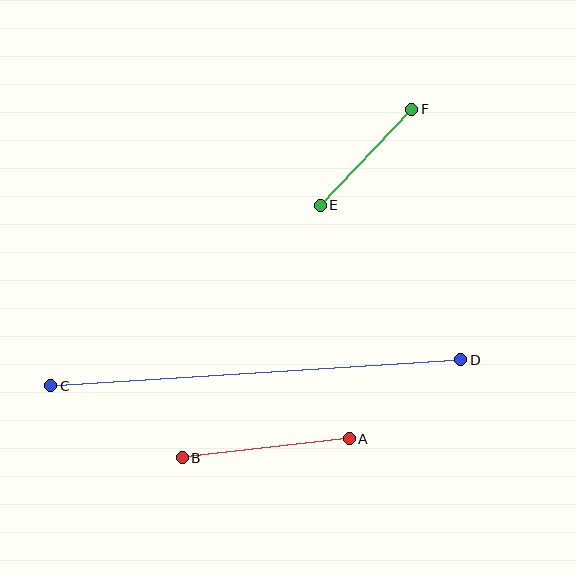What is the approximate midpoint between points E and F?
The midpoint is at approximately (366, 157) pixels.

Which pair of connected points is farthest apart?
Points C and D are farthest apart.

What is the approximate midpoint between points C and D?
The midpoint is at approximately (256, 373) pixels.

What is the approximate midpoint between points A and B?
The midpoint is at approximately (266, 448) pixels.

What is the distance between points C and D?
The distance is approximately 411 pixels.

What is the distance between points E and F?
The distance is approximately 132 pixels.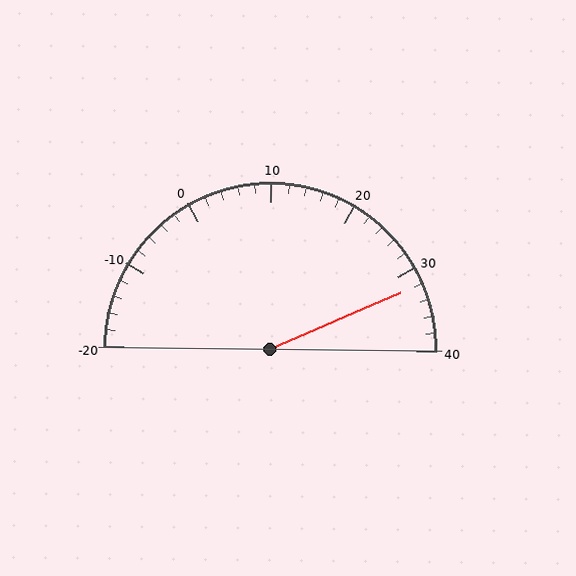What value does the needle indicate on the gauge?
The needle indicates approximately 32.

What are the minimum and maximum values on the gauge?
The gauge ranges from -20 to 40.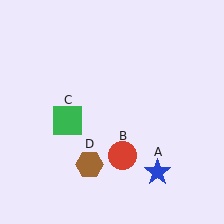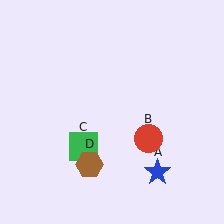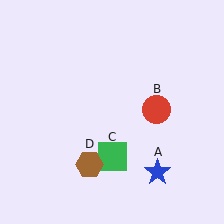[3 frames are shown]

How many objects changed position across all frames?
2 objects changed position: red circle (object B), green square (object C).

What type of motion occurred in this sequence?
The red circle (object B), green square (object C) rotated counterclockwise around the center of the scene.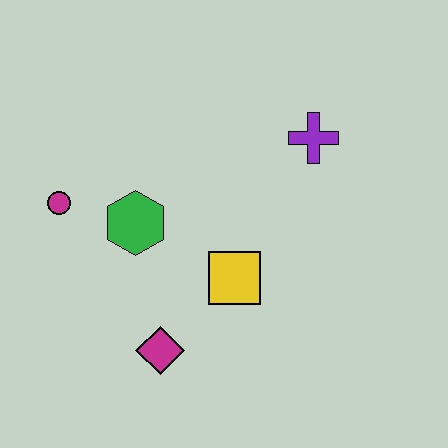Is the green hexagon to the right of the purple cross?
No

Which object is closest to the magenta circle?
The green hexagon is closest to the magenta circle.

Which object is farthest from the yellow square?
The magenta circle is farthest from the yellow square.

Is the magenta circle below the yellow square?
No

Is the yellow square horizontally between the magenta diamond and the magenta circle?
No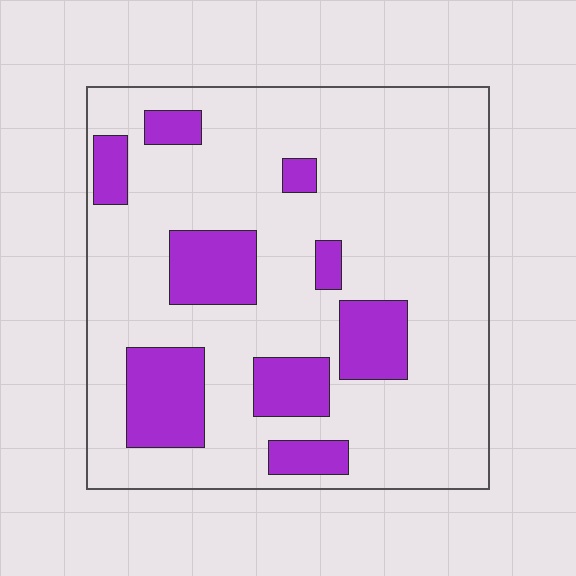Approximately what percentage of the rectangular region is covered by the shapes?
Approximately 20%.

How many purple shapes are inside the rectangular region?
9.